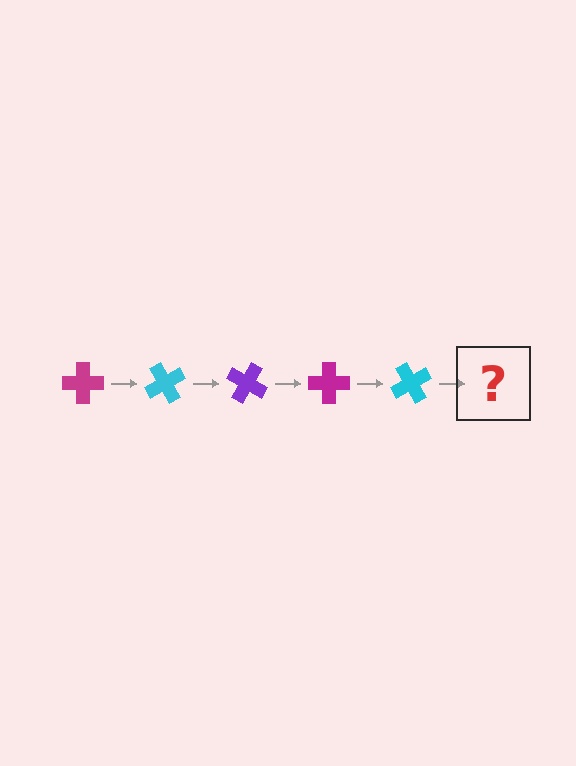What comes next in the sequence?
The next element should be a purple cross, rotated 300 degrees from the start.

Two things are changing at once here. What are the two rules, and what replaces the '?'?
The two rules are that it rotates 60 degrees each step and the color cycles through magenta, cyan, and purple. The '?' should be a purple cross, rotated 300 degrees from the start.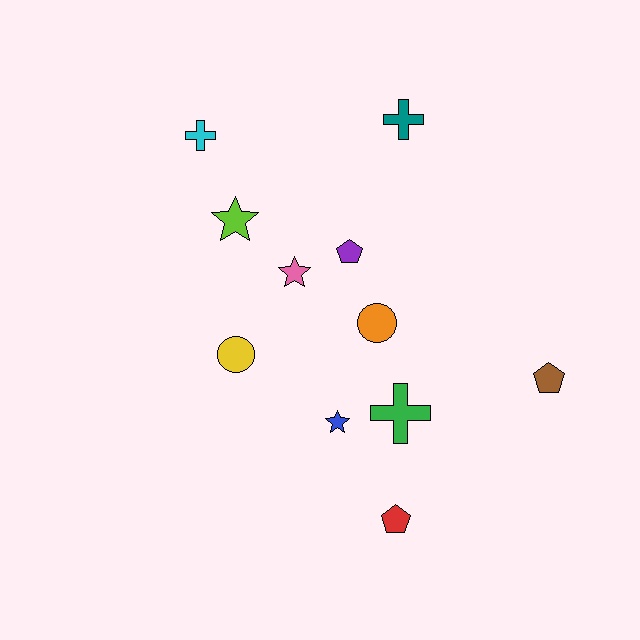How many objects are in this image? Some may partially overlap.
There are 11 objects.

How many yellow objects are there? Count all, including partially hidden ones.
There is 1 yellow object.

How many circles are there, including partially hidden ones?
There are 2 circles.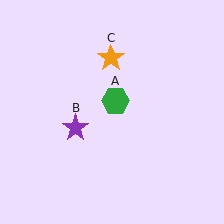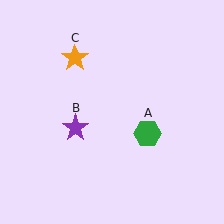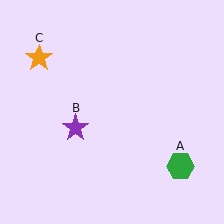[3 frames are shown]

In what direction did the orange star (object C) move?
The orange star (object C) moved left.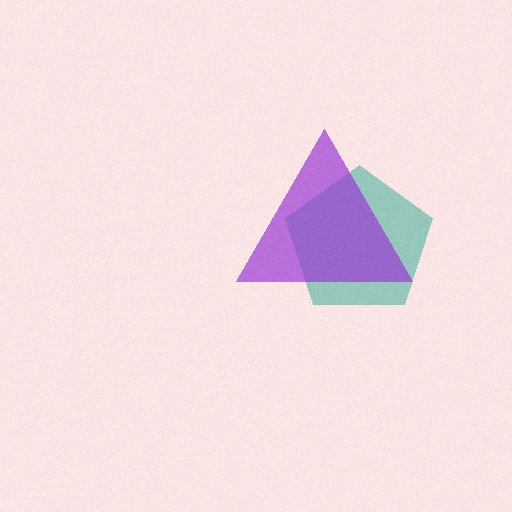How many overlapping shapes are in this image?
There are 2 overlapping shapes in the image.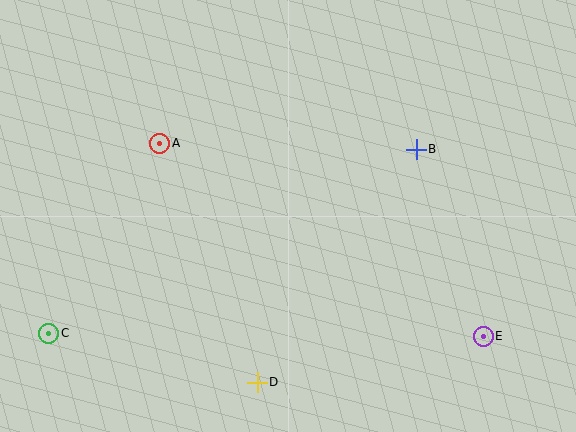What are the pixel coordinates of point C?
Point C is at (49, 333).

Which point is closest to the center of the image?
Point B at (416, 149) is closest to the center.